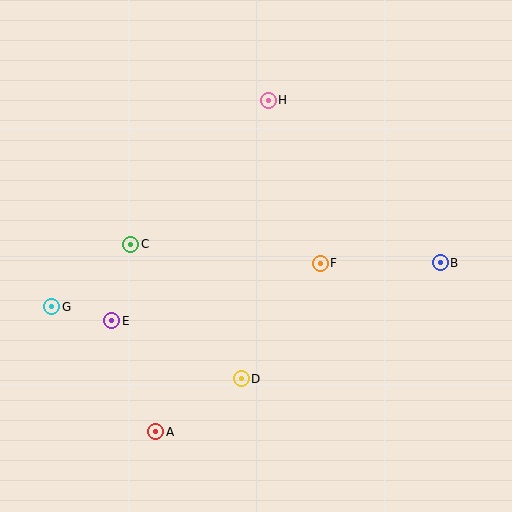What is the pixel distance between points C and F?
The distance between C and F is 190 pixels.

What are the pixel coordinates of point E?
Point E is at (112, 321).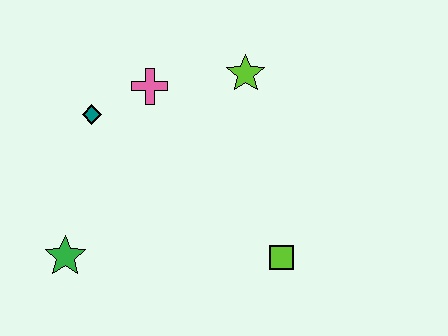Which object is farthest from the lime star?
The green star is farthest from the lime star.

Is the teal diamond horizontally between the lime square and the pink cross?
No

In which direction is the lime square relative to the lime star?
The lime square is below the lime star.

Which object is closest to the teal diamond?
The pink cross is closest to the teal diamond.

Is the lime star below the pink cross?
No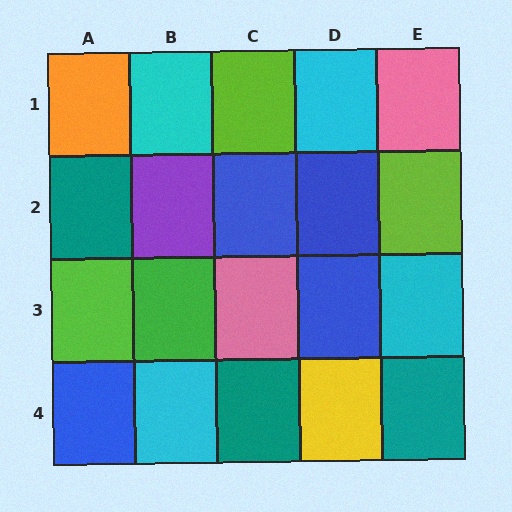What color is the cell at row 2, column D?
Blue.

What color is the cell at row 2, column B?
Purple.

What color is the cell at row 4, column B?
Cyan.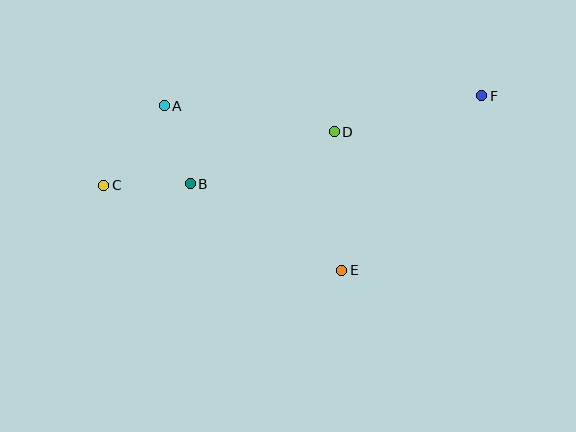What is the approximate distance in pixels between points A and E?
The distance between A and E is approximately 242 pixels.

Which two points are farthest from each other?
Points C and F are farthest from each other.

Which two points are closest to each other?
Points A and B are closest to each other.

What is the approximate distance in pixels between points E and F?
The distance between E and F is approximately 224 pixels.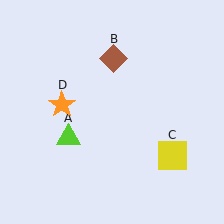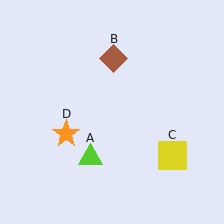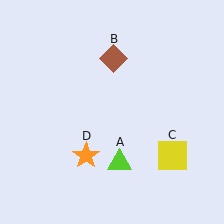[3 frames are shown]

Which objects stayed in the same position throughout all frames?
Brown diamond (object B) and yellow square (object C) remained stationary.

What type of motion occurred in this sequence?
The lime triangle (object A), orange star (object D) rotated counterclockwise around the center of the scene.